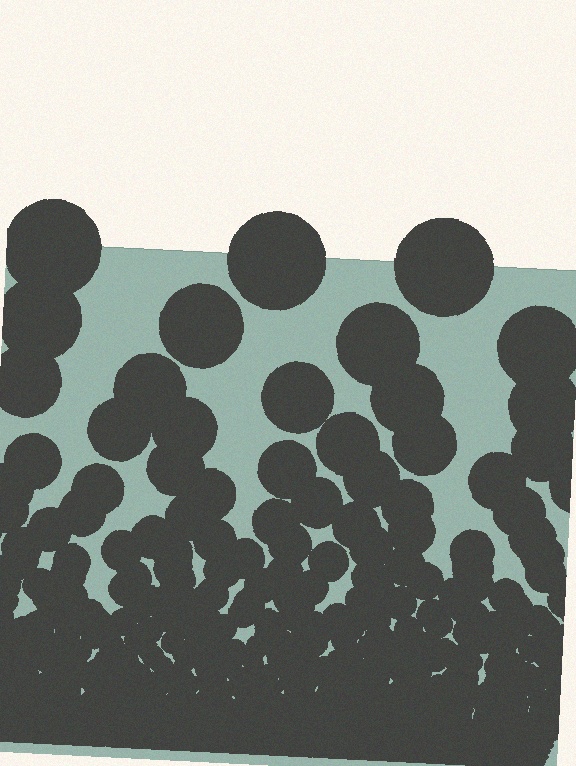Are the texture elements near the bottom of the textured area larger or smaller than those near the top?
Smaller. The gradient is inverted — elements near the bottom are smaller and denser.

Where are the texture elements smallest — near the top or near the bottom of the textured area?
Near the bottom.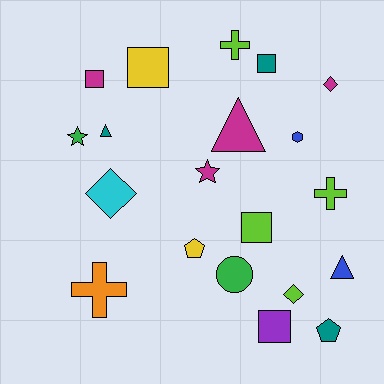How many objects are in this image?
There are 20 objects.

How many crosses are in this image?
There are 3 crosses.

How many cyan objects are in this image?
There is 1 cyan object.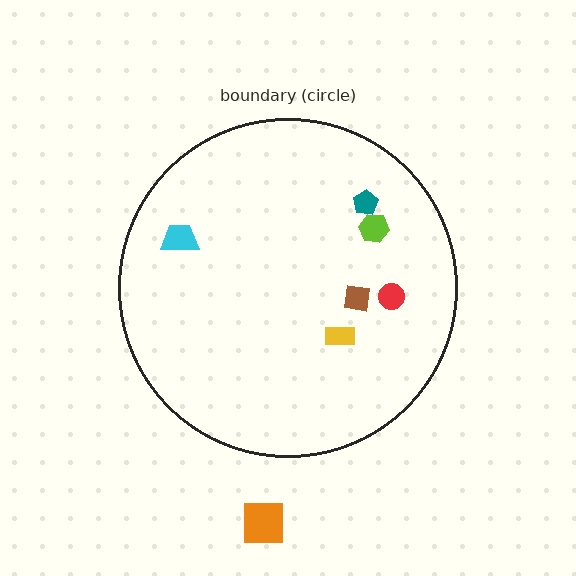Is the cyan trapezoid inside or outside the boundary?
Inside.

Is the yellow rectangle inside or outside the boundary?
Inside.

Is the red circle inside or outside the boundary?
Inside.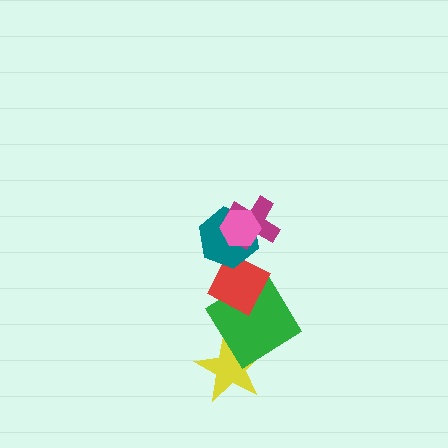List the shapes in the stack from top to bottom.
From top to bottom: the pink hexagon, the magenta cross, the teal hexagon, the red diamond, the green diamond, the yellow star.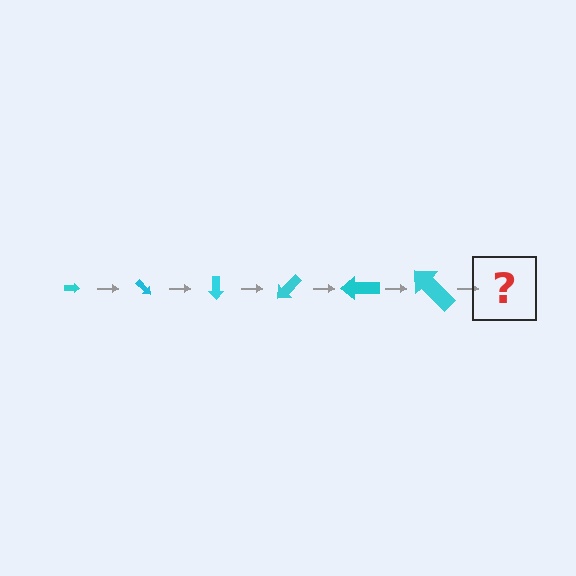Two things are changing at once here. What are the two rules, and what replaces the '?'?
The two rules are that the arrow grows larger each step and it rotates 45 degrees each step. The '?' should be an arrow, larger than the previous one and rotated 270 degrees from the start.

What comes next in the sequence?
The next element should be an arrow, larger than the previous one and rotated 270 degrees from the start.